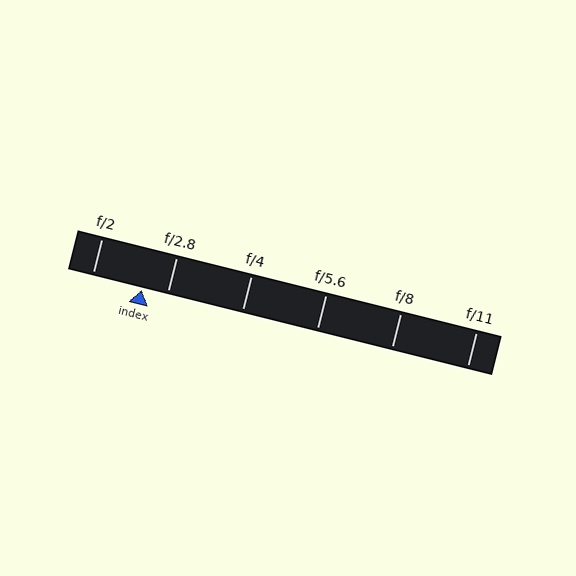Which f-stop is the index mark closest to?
The index mark is closest to f/2.8.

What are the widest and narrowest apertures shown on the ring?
The widest aperture shown is f/2 and the narrowest is f/11.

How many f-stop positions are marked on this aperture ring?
There are 6 f-stop positions marked.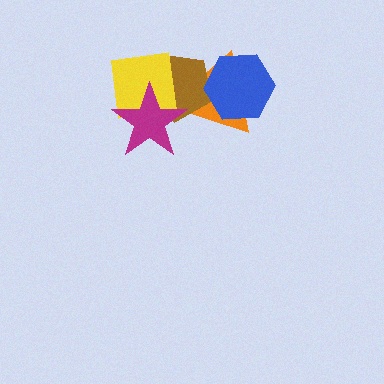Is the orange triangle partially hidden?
Yes, it is partially covered by another shape.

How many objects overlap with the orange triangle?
4 objects overlap with the orange triangle.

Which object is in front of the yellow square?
The magenta star is in front of the yellow square.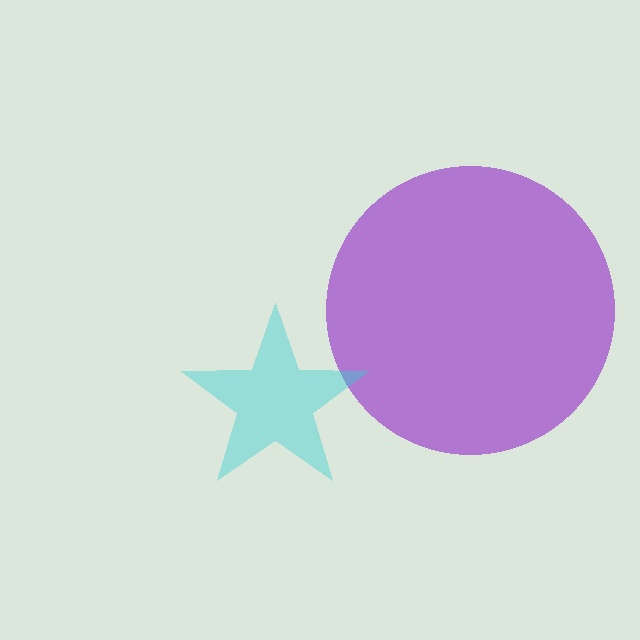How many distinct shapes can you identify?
There are 2 distinct shapes: a purple circle, a cyan star.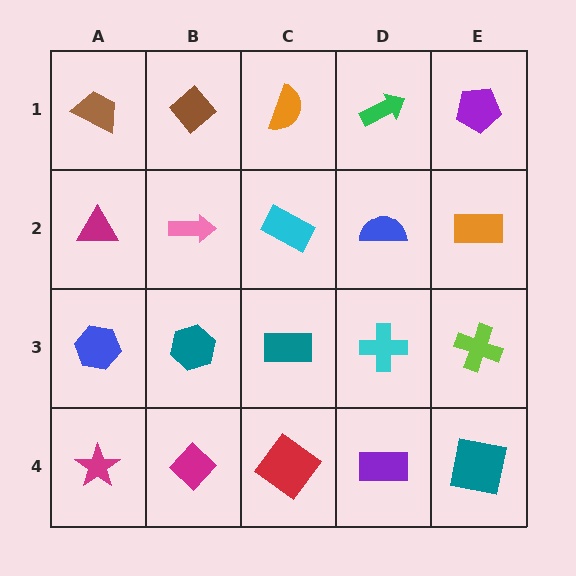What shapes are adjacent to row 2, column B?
A brown diamond (row 1, column B), a teal hexagon (row 3, column B), a magenta triangle (row 2, column A), a cyan rectangle (row 2, column C).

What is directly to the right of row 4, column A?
A magenta diamond.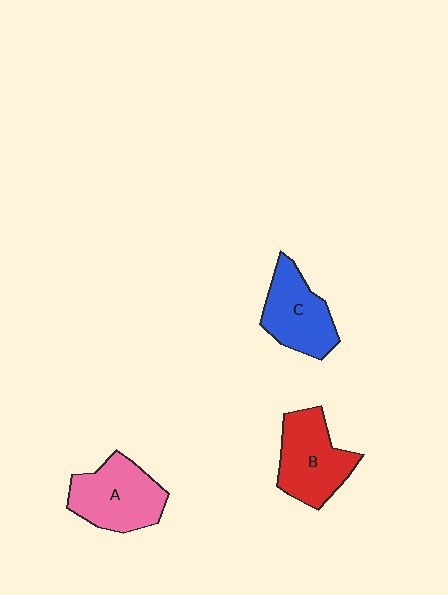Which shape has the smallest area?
Shape C (blue).